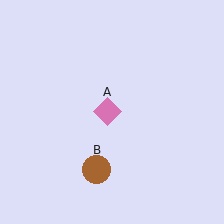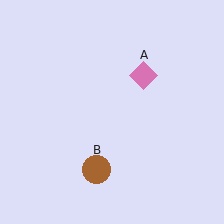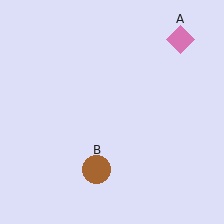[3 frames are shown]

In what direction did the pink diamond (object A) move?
The pink diamond (object A) moved up and to the right.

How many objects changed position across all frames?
1 object changed position: pink diamond (object A).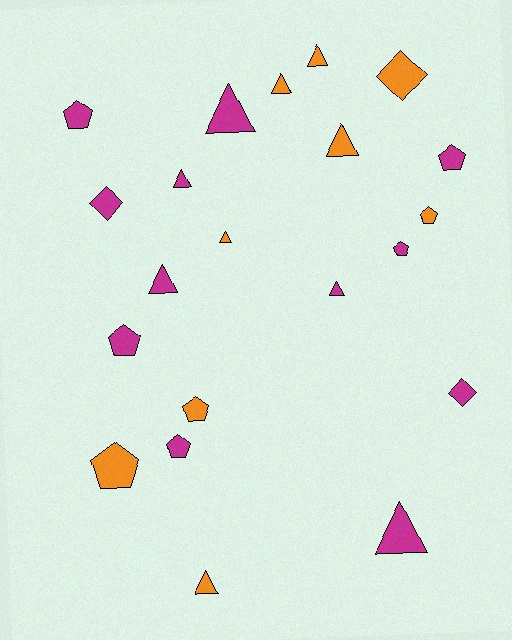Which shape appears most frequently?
Triangle, with 10 objects.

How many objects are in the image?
There are 21 objects.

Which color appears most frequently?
Magenta, with 12 objects.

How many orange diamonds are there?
There is 1 orange diamond.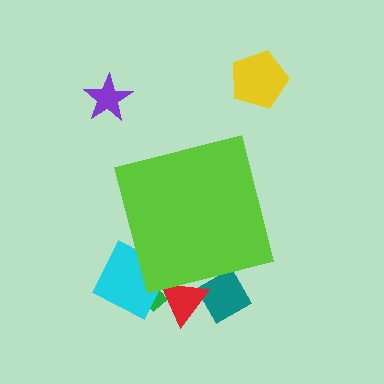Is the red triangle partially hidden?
Yes, the red triangle is partially hidden behind the lime square.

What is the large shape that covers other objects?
A lime square.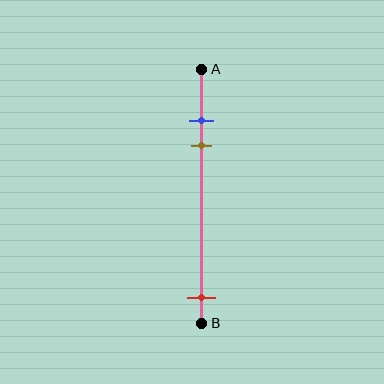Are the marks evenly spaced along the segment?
No, the marks are not evenly spaced.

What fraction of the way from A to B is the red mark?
The red mark is approximately 90% (0.9) of the way from A to B.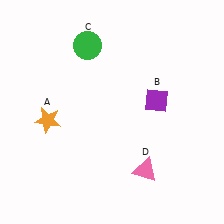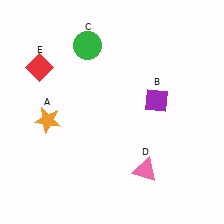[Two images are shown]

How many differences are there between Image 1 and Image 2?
There is 1 difference between the two images.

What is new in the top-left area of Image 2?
A red diamond (E) was added in the top-left area of Image 2.